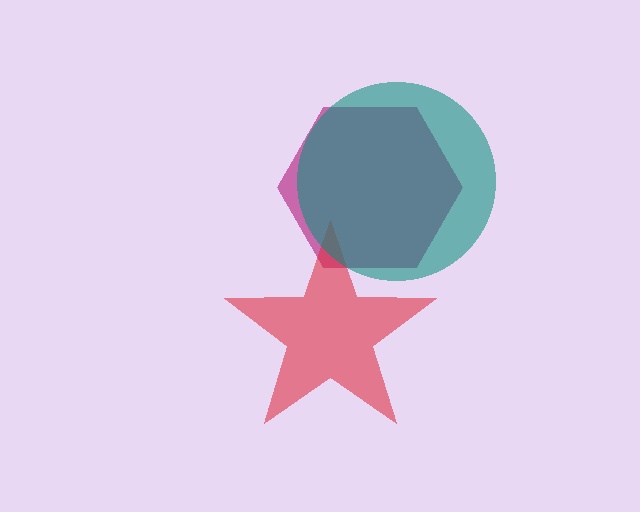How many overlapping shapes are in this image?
There are 3 overlapping shapes in the image.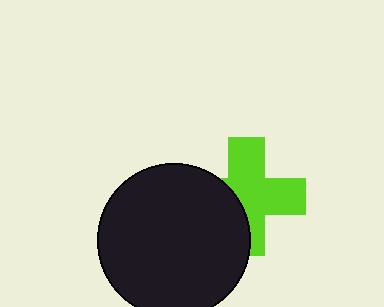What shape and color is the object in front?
The object in front is a black circle.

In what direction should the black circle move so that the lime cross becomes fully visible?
The black circle should move left. That is the shortest direction to clear the overlap and leave the lime cross fully visible.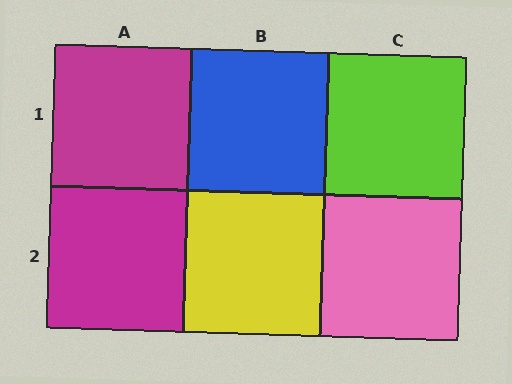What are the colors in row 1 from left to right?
Magenta, blue, lime.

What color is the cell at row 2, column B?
Yellow.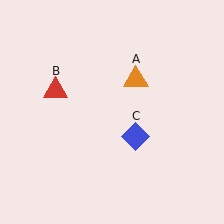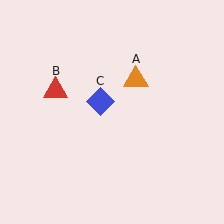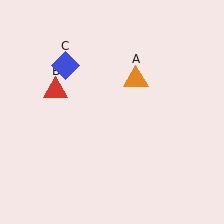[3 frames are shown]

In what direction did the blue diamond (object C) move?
The blue diamond (object C) moved up and to the left.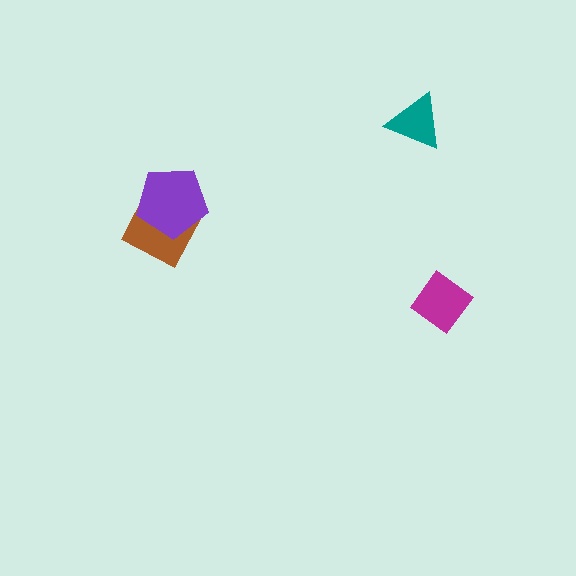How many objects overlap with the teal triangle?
0 objects overlap with the teal triangle.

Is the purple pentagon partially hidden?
No, no other shape covers it.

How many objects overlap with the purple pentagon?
1 object overlaps with the purple pentagon.